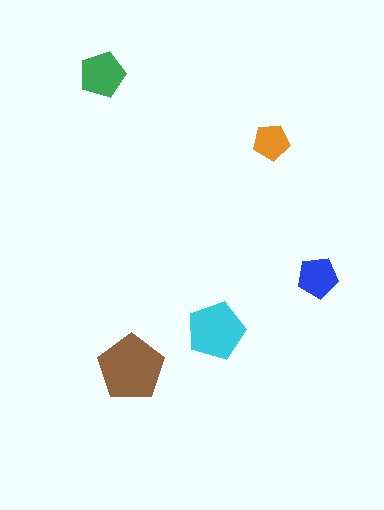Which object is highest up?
The green pentagon is topmost.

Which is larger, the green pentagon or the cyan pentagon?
The cyan one.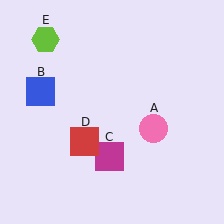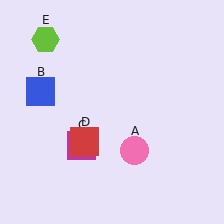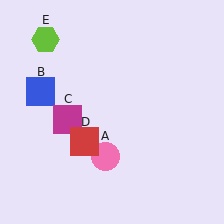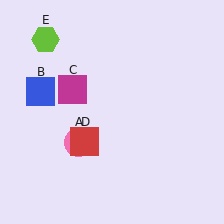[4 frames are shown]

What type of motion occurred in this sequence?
The pink circle (object A), magenta square (object C) rotated clockwise around the center of the scene.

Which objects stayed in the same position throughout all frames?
Blue square (object B) and red square (object D) and lime hexagon (object E) remained stationary.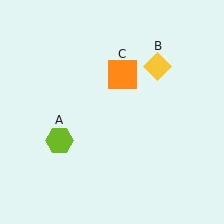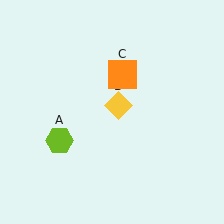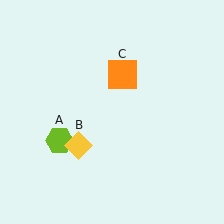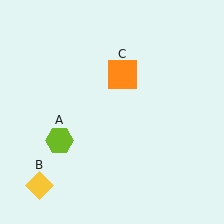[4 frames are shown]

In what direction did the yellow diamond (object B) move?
The yellow diamond (object B) moved down and to the left.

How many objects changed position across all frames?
1 object changed position: yellow diamond (object B).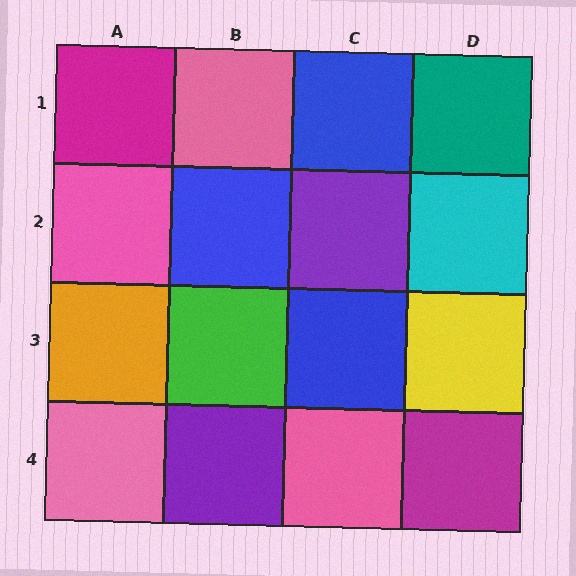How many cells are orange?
1 cell is orange.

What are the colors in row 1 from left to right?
Magenta, pink, blue, teal.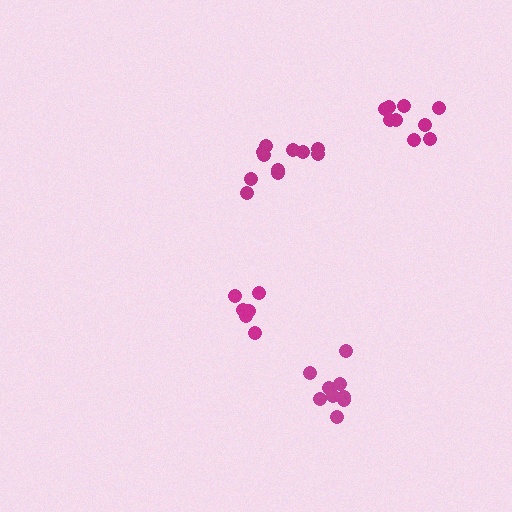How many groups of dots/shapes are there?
There are 4 groups.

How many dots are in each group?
Group 1: 9 dots, Group 2: 6 dots, Group 3: 11 dots, Group 4: 9 dots (35 total).